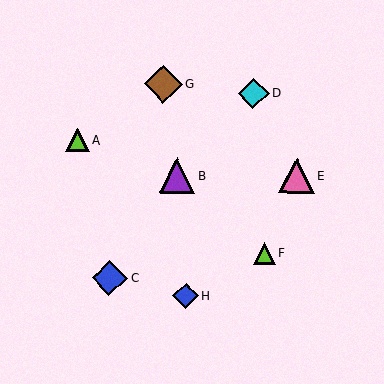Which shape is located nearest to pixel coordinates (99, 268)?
The blue diamond (labeled C) at (110, 278) is nearest to that location.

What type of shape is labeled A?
Shape A is a lime triangle.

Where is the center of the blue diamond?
The center of the blue diamond is at (110, 278).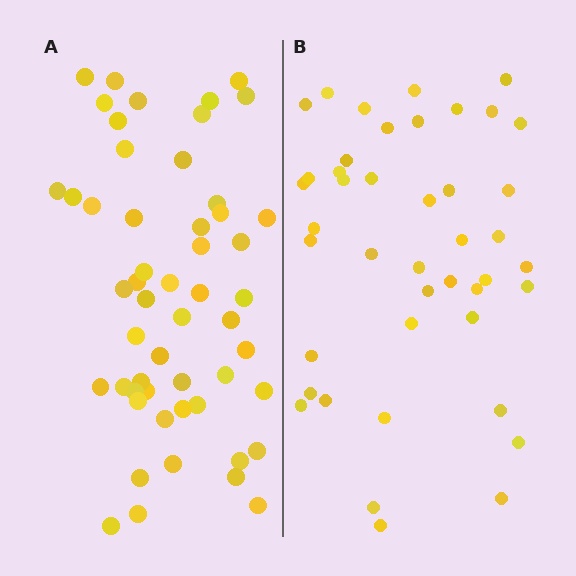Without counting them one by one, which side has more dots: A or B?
Region A (the left region) has more dots.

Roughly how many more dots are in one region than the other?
Region A has roughly 10 or so more dots than region B.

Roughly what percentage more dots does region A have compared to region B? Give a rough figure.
About 25% more.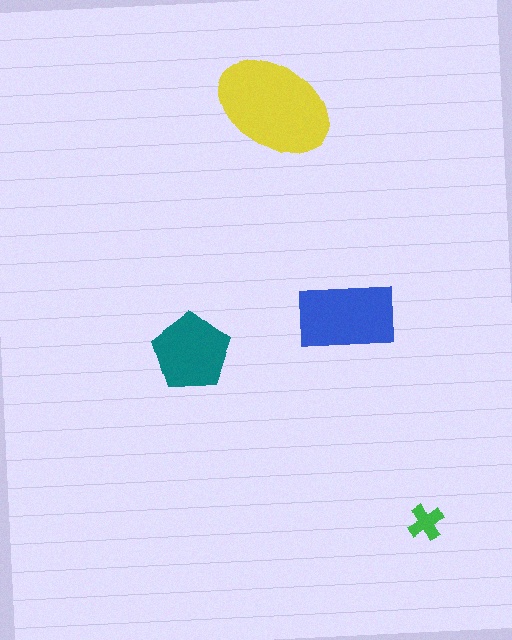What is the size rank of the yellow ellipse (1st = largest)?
1st.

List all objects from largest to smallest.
The yellow ellipse, the blue rectangle, the teal pentagon, the green cross.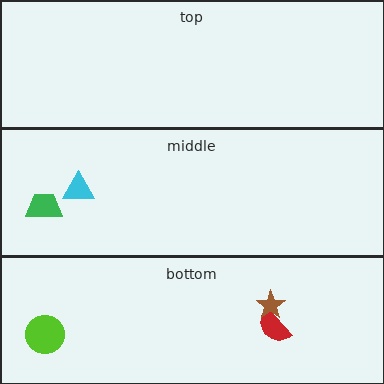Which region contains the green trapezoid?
The middle region.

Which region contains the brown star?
The bottom region.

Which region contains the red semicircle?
The bottom region.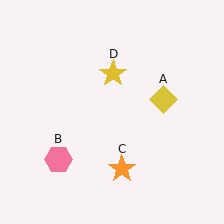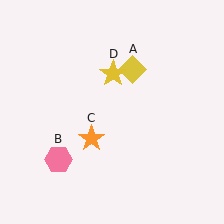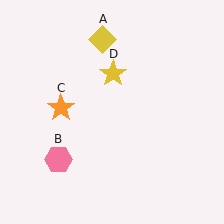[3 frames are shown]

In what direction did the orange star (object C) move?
The orange star (object C) moved up and to the left.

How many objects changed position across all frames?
2 objects changed position: yellow diamond (object A), orange star (object C).